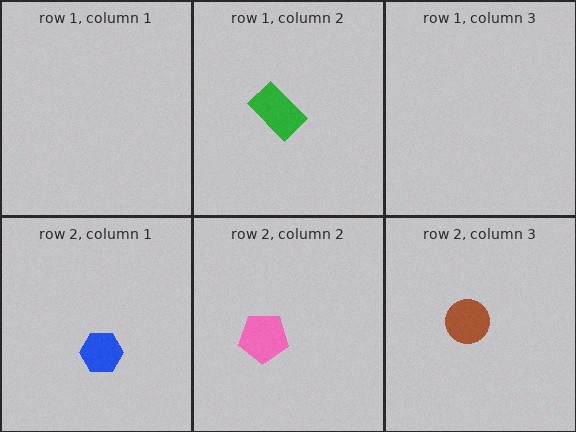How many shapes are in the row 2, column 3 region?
1.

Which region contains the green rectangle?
The row 1, column 2 region.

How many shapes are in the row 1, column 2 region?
1.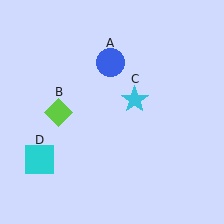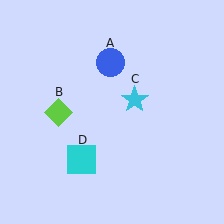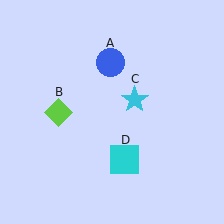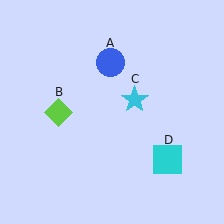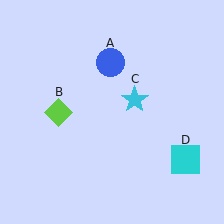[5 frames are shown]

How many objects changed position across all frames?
1 object changed position: cyan square (object D).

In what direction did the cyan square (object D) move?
The cyan square (object D) moved right.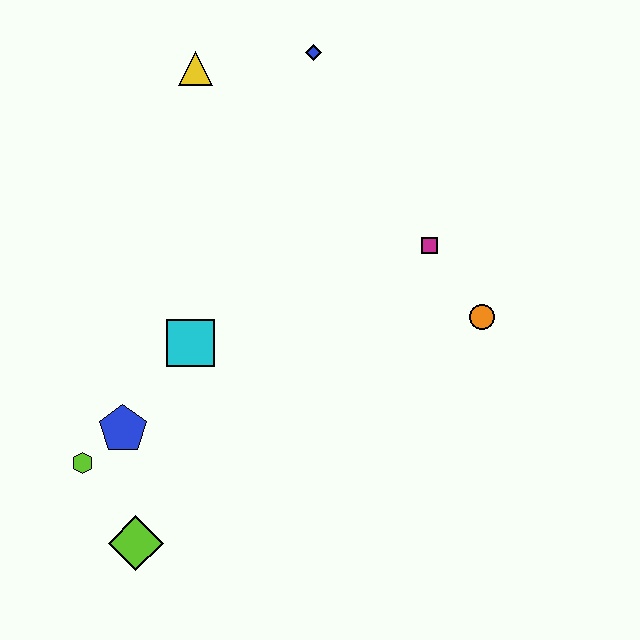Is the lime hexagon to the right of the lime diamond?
No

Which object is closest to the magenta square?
The orange circle is closest to the magenta square.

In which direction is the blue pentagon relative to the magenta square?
The blue pentagon is to the left of the magenta square.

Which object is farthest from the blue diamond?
The lime diamond is farthest from the blue diamond.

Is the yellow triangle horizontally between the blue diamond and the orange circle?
No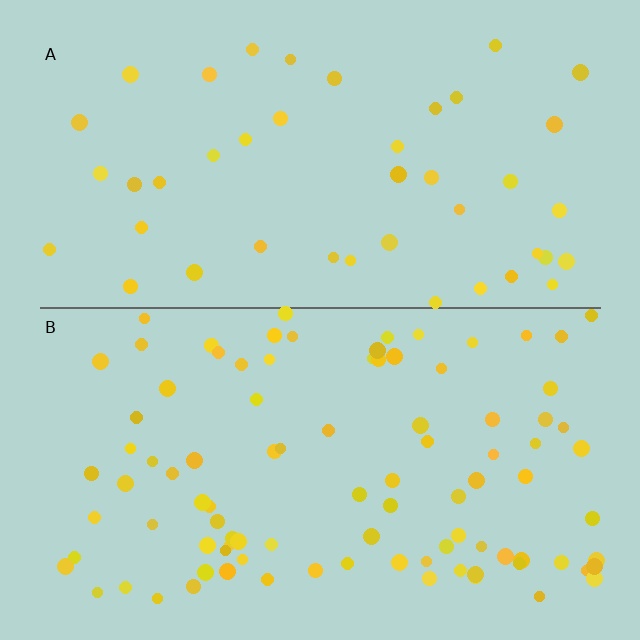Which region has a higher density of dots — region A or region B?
B (the bottom).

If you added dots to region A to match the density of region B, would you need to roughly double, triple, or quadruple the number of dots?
Approximately double.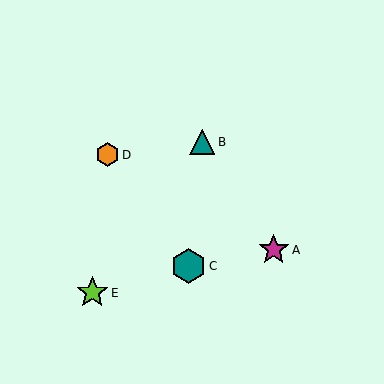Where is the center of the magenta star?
The center of the magenta star is at (274, 250).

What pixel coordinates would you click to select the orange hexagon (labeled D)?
Click at (107, 155) to select the orange hexagon D.